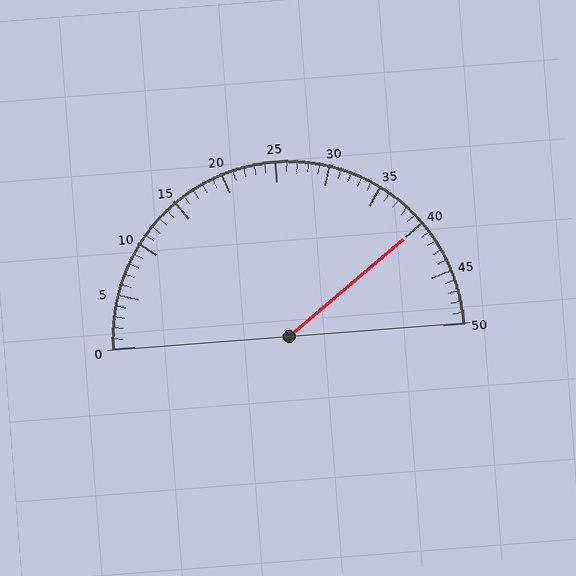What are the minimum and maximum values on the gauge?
The gauge ranges from 0 to 50.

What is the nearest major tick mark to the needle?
The nearest major tick mark is 40.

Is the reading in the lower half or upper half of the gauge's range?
The reading is in the upper half of the range (0 to 50).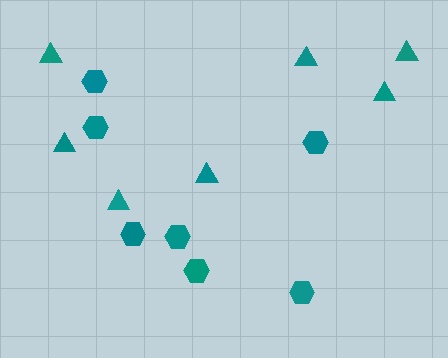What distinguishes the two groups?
There are 2 groups: one group of hexagons (7) and one group of triangles (7).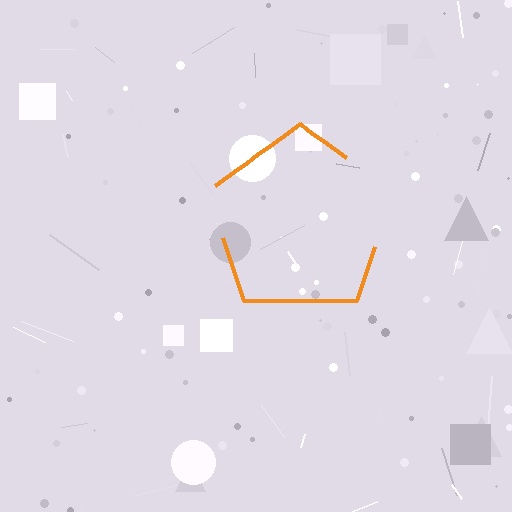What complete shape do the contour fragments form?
The contour fragments form a pentagon.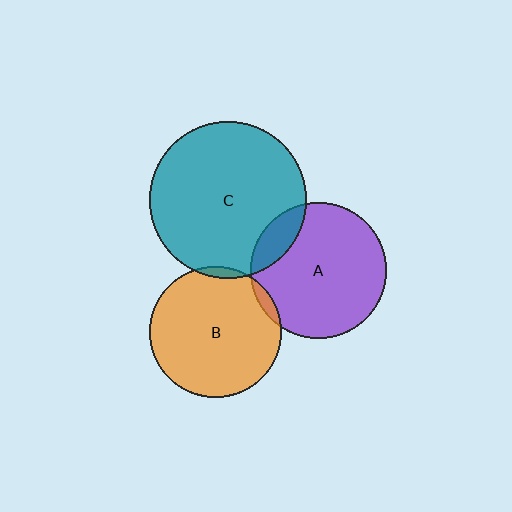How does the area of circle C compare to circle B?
Approximately 1.4 times.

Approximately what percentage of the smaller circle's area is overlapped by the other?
Approximately 15%.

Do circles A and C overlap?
Yes.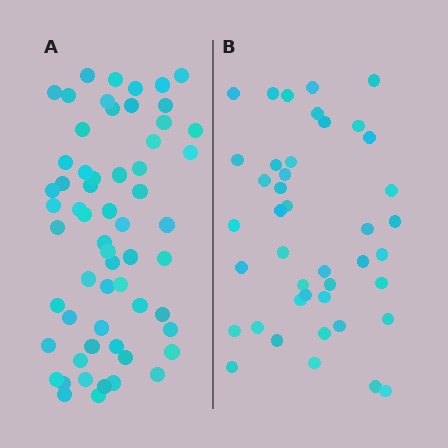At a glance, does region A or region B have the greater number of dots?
Region A (the left region) has more dots.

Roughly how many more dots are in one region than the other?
Region A has approximately 20 more dots than region B.